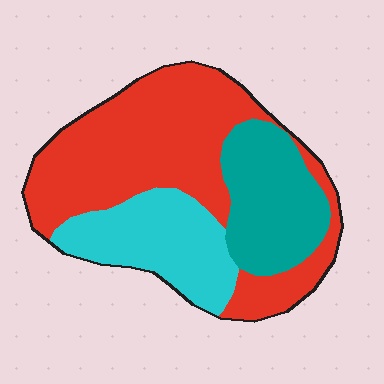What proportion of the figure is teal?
Teal covers roughly 25% of the figure.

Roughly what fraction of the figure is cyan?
Cyan covers roughly 25% of the figure.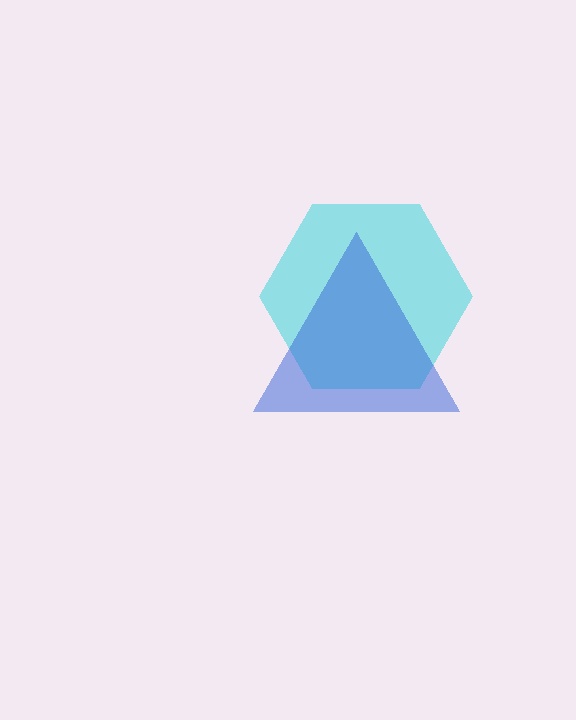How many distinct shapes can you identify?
There are 2 distinct shapes: a cyan hexagon, a blue triangle.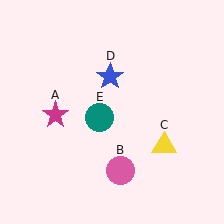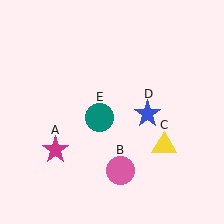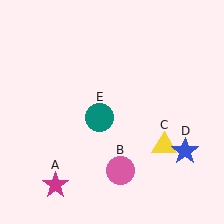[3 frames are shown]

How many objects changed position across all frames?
2 objects changed position: magenta star (object A), blue star (object D).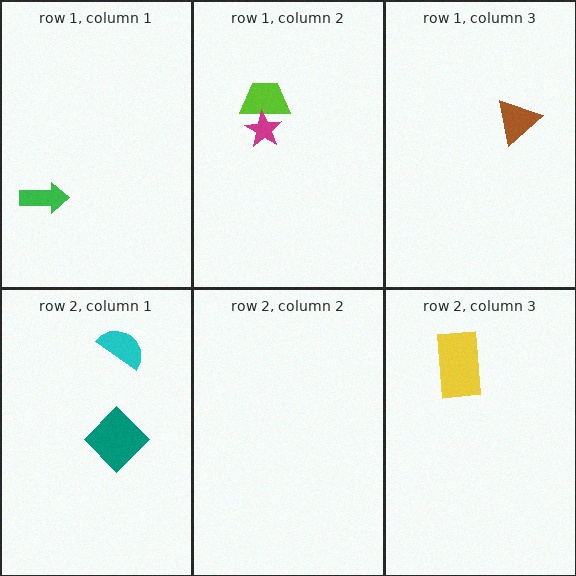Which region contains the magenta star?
The row 1, column 2 region.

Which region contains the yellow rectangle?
The row 2, column 3 region.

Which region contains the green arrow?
The row 1, column 1 region.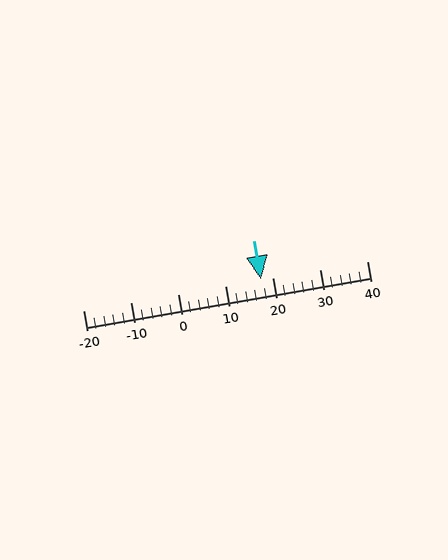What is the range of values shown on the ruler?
The ruler shows values from -20 to 40.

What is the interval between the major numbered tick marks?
The major tick marks are spaced 10 units apart.